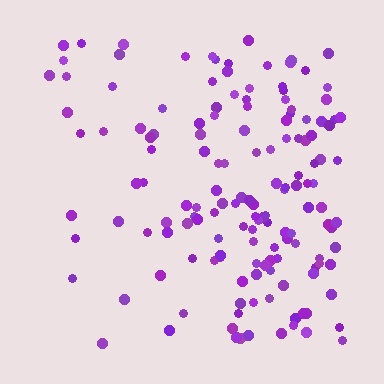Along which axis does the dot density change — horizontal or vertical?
Horizontal.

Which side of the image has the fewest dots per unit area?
The left.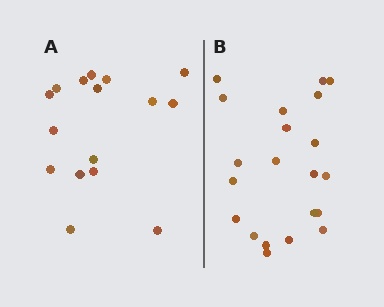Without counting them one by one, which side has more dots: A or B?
Region B (the right region) has more dots.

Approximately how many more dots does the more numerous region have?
Region B has about 5 more dots than region A.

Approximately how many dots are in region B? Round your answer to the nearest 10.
About 20 dots. (The exact count is 21, which rounds to 20.)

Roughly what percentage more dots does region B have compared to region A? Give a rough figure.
About 30% more.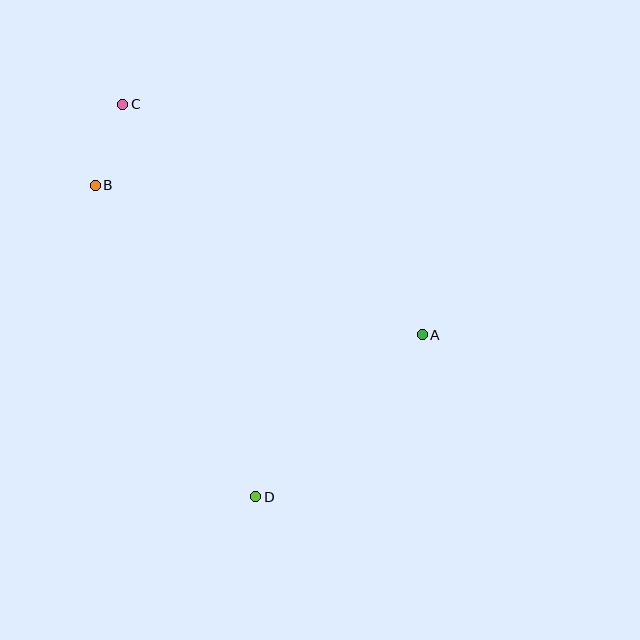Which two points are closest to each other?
Points B and C are closest to each other.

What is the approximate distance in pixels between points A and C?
The distance between A and C is approximately 378 pixels.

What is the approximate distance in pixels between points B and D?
The distance between B and D is approximately 351 pixels.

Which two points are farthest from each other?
Points C and D are farthest from each other.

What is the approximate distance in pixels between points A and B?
The distance between A and B is approximately 360 pixels.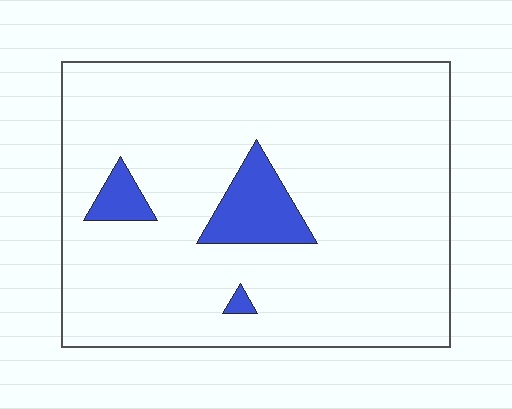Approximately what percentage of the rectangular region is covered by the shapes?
Approximately 10%.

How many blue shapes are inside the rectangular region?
3.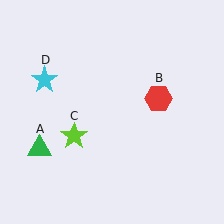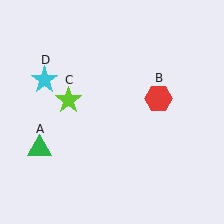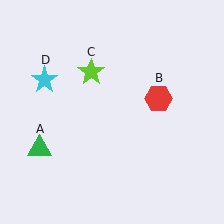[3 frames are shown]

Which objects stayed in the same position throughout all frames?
Green triangle (object A) and red hexagon (object B) and cyan star (object D) remained stationary.